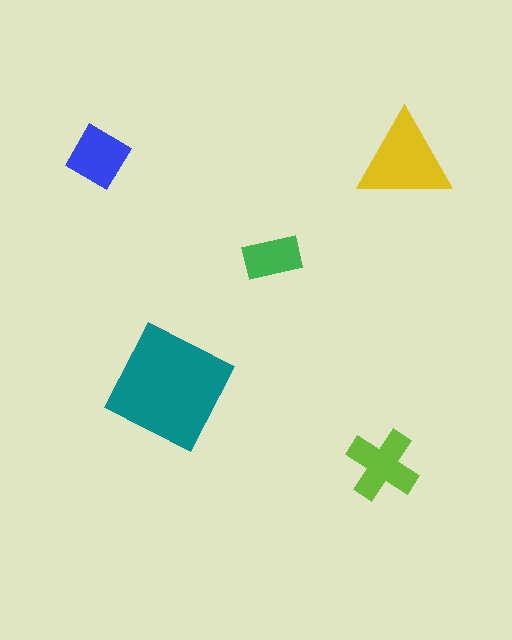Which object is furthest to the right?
The yellow triangle is rightmost.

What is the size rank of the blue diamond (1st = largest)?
4th.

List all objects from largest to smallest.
The teal square, the yellow triangle, the lime cross, the blue diamond, the green rectangle.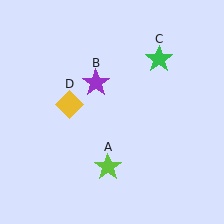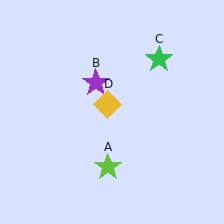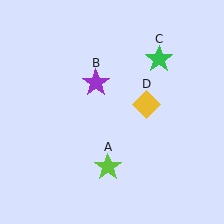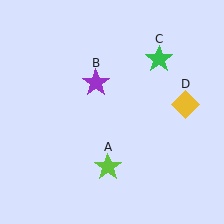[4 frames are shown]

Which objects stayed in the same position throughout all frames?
Lime star (object A) and purple star (object B) and green star (object C) remained stationary.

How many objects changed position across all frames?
1 object changed position: yellow diamond (object D).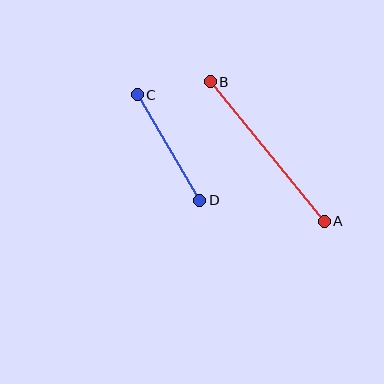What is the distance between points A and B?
The distance is approximately 180 pixels.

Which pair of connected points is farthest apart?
Points A and B are farthest apart.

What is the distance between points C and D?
The distance is approximately 123 pixels.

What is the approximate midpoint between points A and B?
The midpoint is at approximately (267, 151) pixels.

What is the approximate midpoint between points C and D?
The midpoint is at approximately (168, 148) pixels.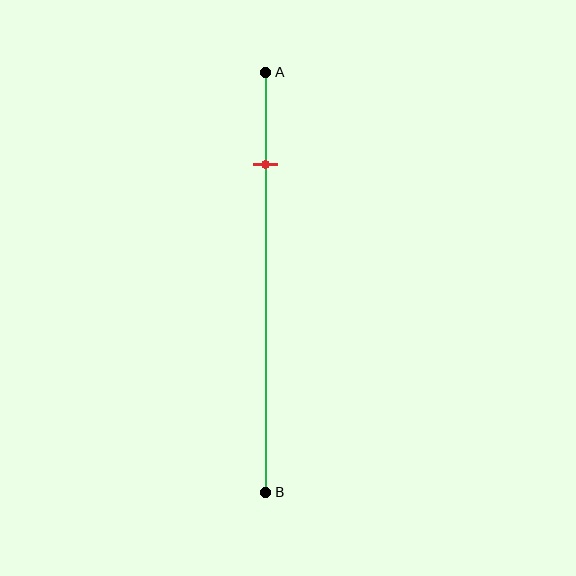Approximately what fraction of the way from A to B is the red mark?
The red mark is approximately 20% of the way from A to B.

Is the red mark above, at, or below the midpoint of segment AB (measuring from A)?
The red mark is above the midpoint of segment AB.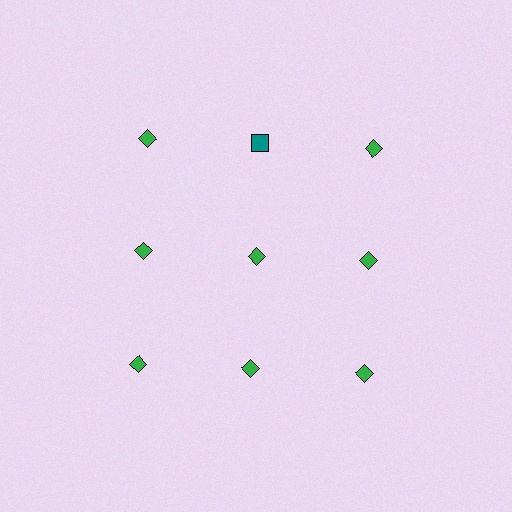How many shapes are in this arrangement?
There are 9 shapes arranged in a grid pattern.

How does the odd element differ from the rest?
It differs in both color (teal instead of green) and shape (square instead of diamond).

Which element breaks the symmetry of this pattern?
The teal square in the top row, second from left column breaks the symmetry. All other shapes are green diamonds.